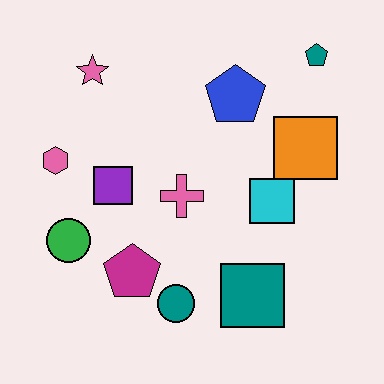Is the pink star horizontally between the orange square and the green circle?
Yes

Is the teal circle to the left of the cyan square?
Yes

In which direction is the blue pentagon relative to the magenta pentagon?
The blue pentagon is above the magenta pentagon.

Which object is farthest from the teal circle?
The teal pentagon is farthest from the teal circle.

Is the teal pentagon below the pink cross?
No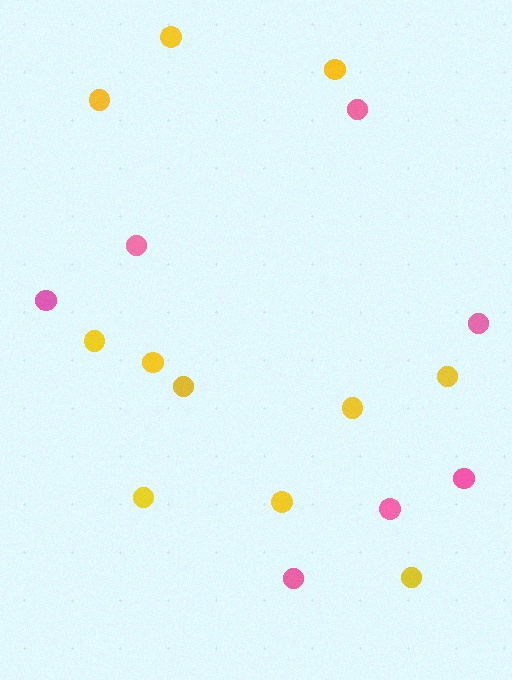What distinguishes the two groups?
There are 2 groups: one group of pink circles (7) and one group of yellow circles (11).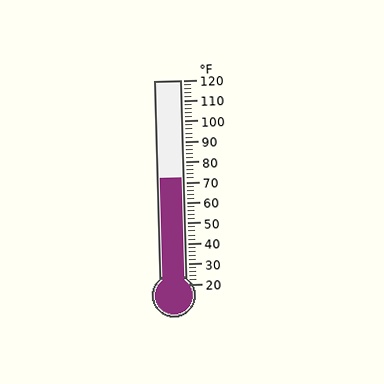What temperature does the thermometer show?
The thermometer shows approximately 72°F.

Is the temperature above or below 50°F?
The temperature is above 50°F.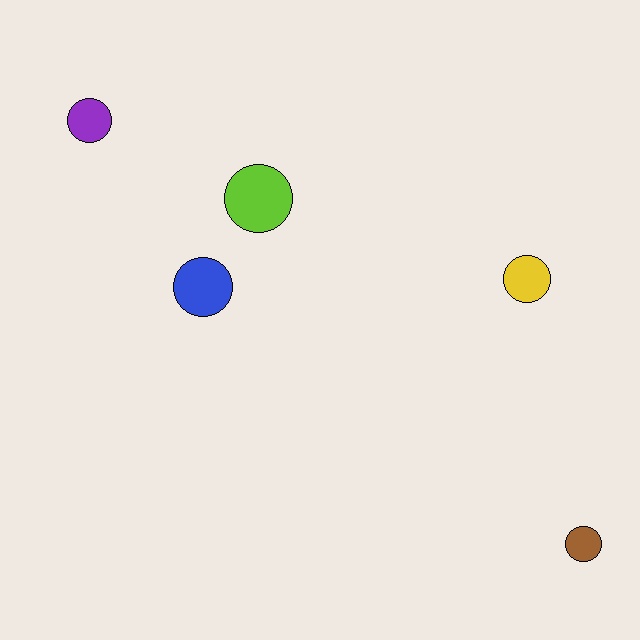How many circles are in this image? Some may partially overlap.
There are 5 circles.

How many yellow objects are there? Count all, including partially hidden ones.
There is 1 yellow object.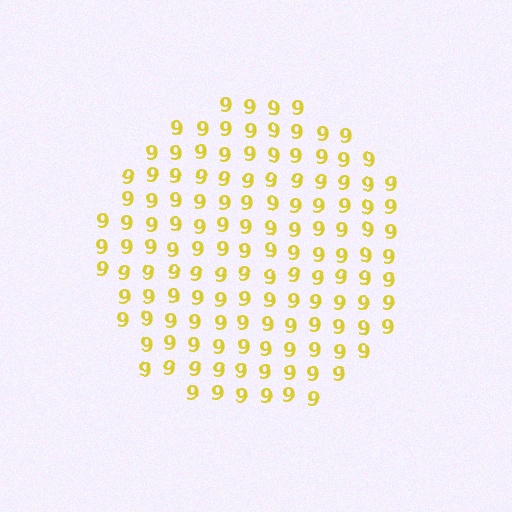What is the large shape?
The large shape is a circle.